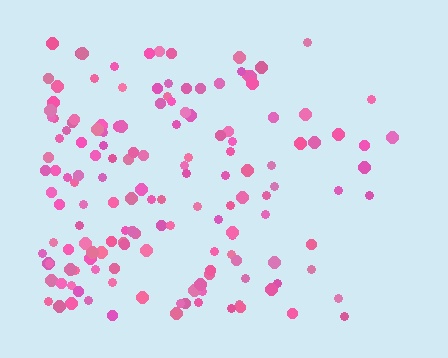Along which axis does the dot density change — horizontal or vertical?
Horizontal.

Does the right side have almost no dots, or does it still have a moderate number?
Still a moderate number, just noticeably fewer than the left.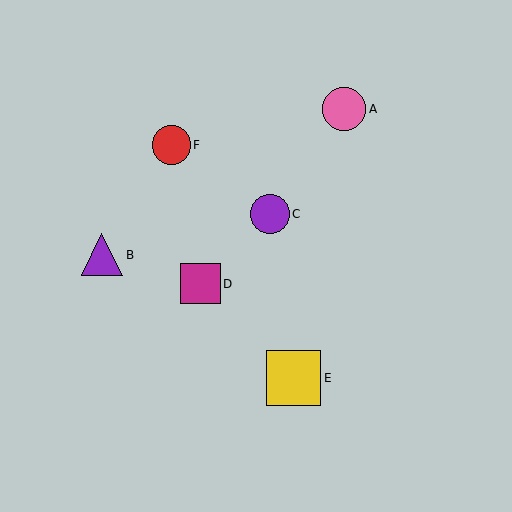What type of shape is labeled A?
Shape A is a pink circle.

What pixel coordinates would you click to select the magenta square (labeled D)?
Click at (200, 284) to select the magenta square D.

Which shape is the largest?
The yellow square (labeled E) is the largest.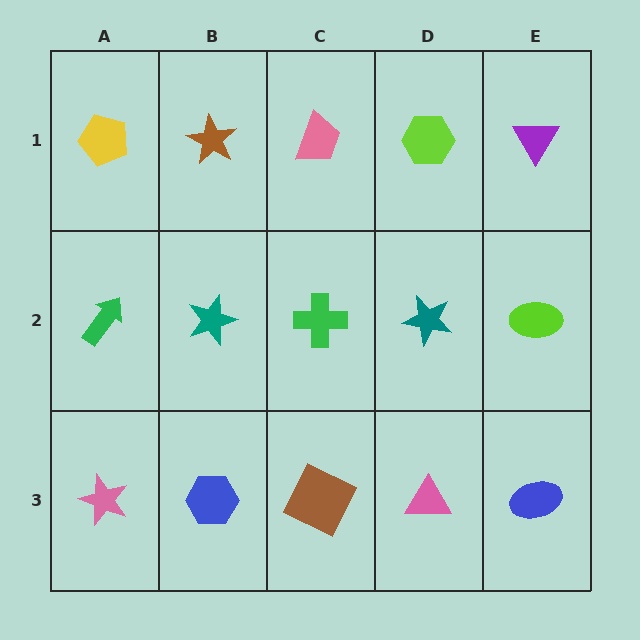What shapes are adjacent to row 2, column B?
A brown star (row 1, column B), a blue hexagon (row 3, column B), a green arrow (row 2, column A), a green cross (row 2, column C).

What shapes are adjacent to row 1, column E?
A lime ellipse (row 2, column E), a lime hexagon (row 1, column D).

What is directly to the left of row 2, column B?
A green arrow.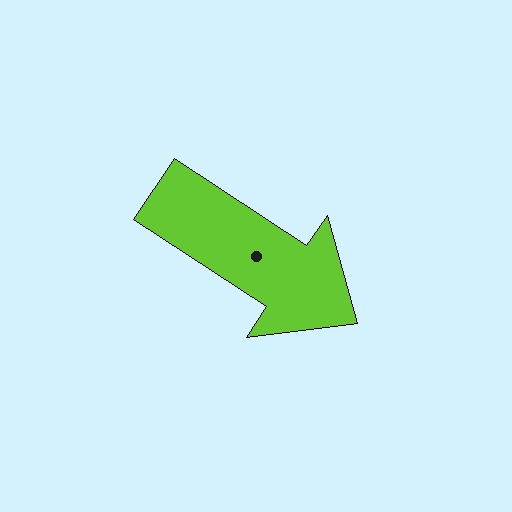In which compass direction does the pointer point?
Southeast.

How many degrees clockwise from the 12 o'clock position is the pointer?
Approximately 124 degrees.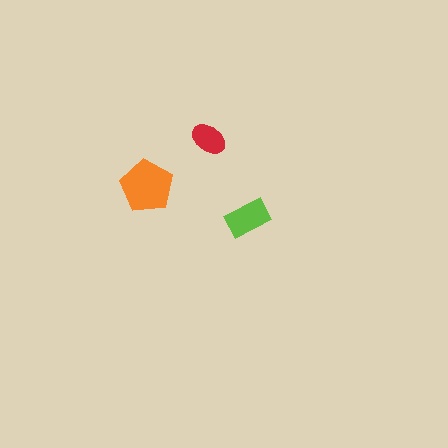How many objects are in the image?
There are 3 objects in the image.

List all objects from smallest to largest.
The red ellipse, the lime rectangle, the orange pentagon.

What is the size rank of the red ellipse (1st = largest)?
3rd.